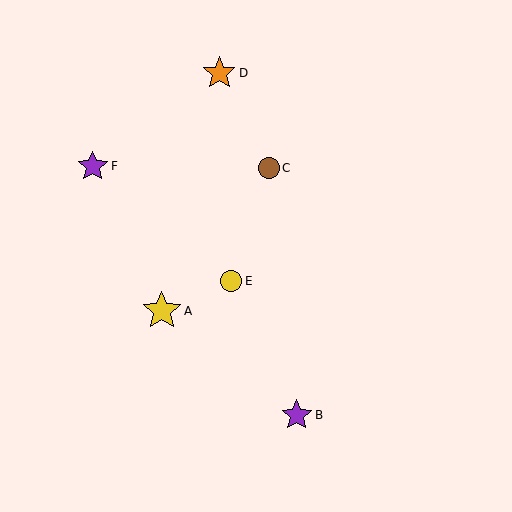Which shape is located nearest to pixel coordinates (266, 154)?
The brown circle (labeled C) at (269, 168) is nearest to that location.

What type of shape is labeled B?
Shape B is a purple star.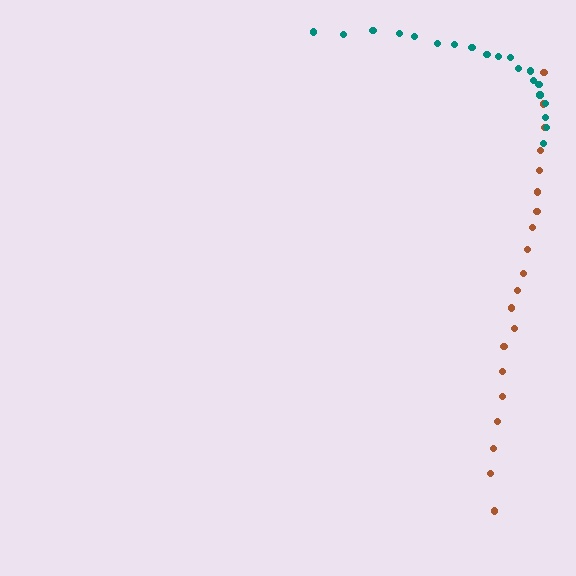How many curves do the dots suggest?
There are 2 distinct paths.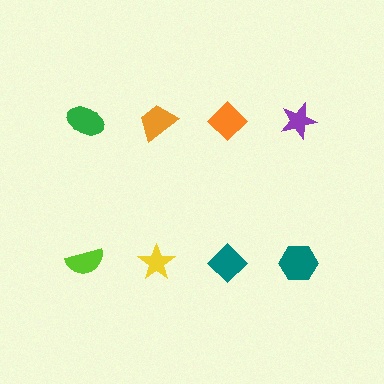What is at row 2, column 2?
A yellow star.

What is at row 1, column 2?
An orange trapezoid.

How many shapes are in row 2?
4 shapes.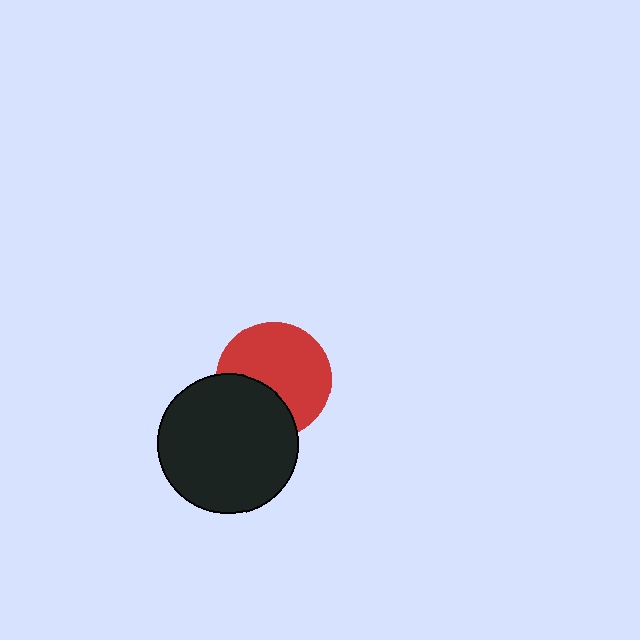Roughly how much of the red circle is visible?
Most of it is visible (roughly 67%).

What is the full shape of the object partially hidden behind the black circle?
The partially hidden object is a red circle.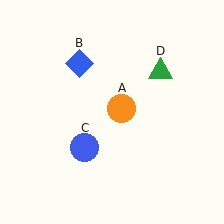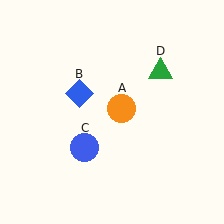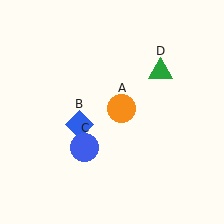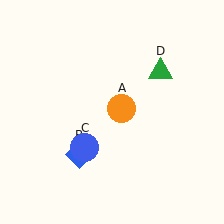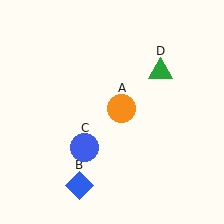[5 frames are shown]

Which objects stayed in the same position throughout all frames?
Orange circle (object A) and blue circle (object C) and green triangle (object D) remained stationary.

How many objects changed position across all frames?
1 object changed position: blue diamond (object B).